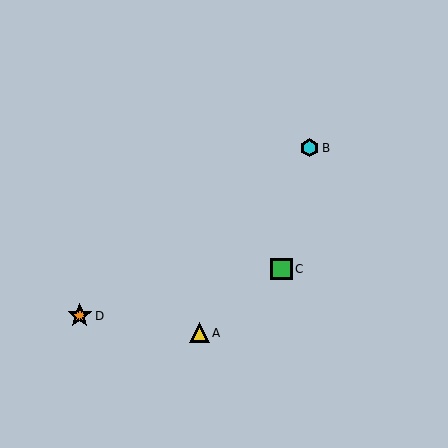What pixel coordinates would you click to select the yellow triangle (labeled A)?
Click at (199, 333) to select the yellow triangle A.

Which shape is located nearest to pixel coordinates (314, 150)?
The cyan hexagon (labeled B) at (310, 148) is nearest to that location.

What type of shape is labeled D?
Shape D is an orange star.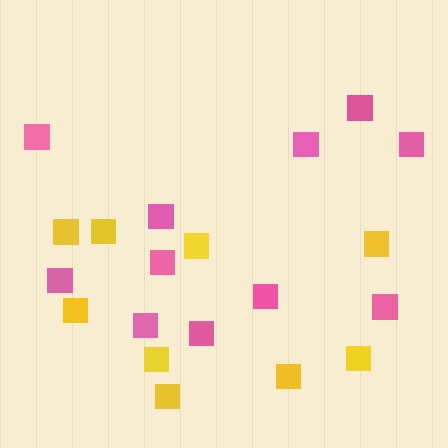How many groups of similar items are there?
There are 2 groups: one group of pink squares (11) and one group of yellow squares (9).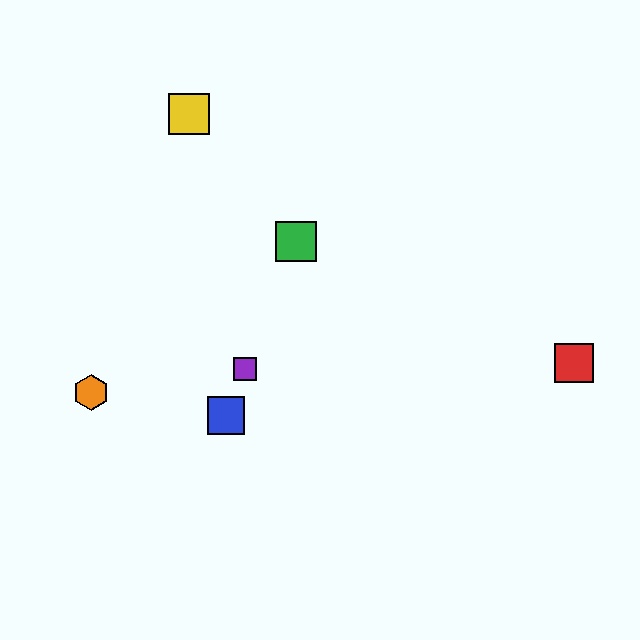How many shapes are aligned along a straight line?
3 shapes (the blue square, the green square, the purple square) are aligned along a straight line.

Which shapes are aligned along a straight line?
The blue square, the green square, the purple square are aligned along a straight line.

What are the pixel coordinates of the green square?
The green square is at (296, 241).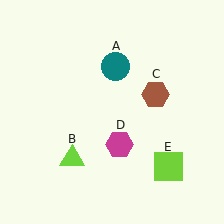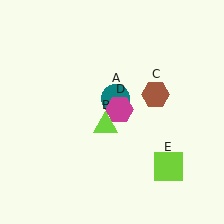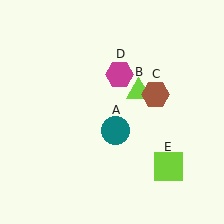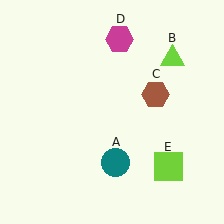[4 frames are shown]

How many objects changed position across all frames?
3 objects changed position: teal circle (object A), lime triangle (object B), magenta hexagon (object D).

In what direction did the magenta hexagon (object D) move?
The magenta hexagon (object D) moved up.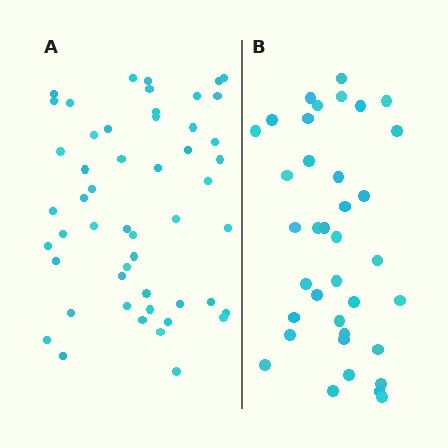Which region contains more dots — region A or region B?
Region A (the left region) has more dots.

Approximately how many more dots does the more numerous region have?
Region A has approximately 15 more dots than region B.